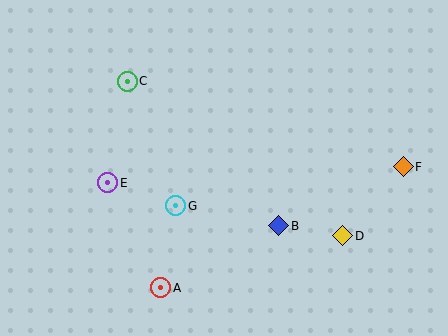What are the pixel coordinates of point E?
Point E is at (108, 183).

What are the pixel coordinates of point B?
Point B is at (279, 226).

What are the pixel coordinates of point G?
Point G is at (176, 206).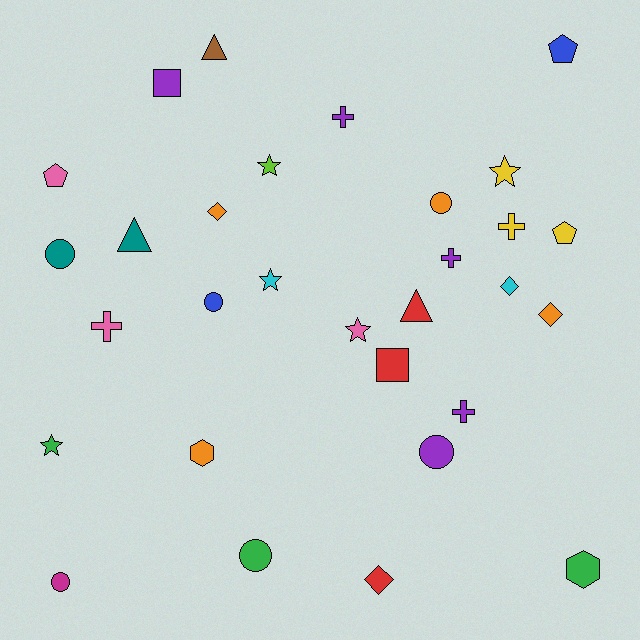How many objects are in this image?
There are 30 objects.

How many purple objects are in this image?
There are 5 purple objects.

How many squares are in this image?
There are 2 squares.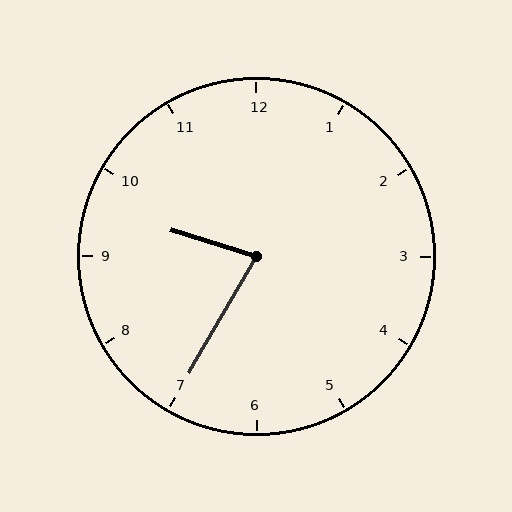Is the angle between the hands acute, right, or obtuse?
It is acute.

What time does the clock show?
9:35.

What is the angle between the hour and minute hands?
Approximately 78 degrees.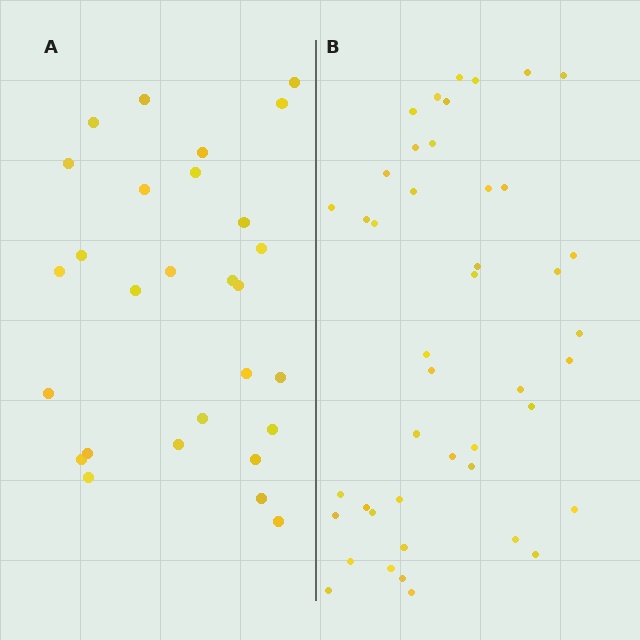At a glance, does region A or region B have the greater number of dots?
Region B (the right region) has more dots.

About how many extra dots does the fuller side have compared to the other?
Region B has approximately 15 more dots than region A.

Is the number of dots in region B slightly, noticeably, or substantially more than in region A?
Region B has substantially more. The ratio is roughly 1.6 to 1.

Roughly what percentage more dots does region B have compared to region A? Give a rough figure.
About 55% more.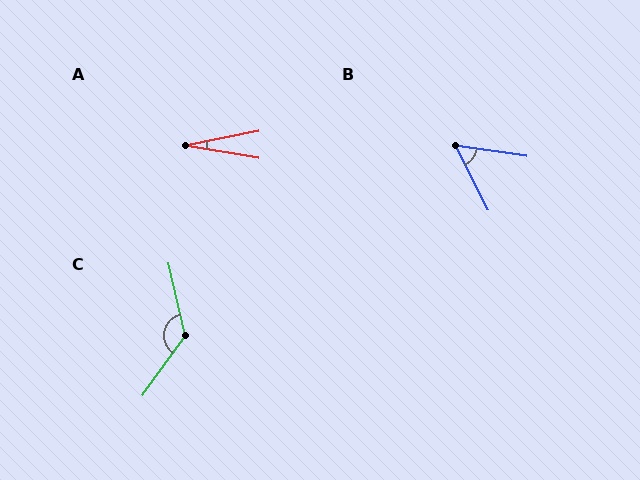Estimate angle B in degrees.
Approximately 55 degrees.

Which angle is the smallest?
A, at approximately 21 degrees.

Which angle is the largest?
C, at approximately 131 degrees.